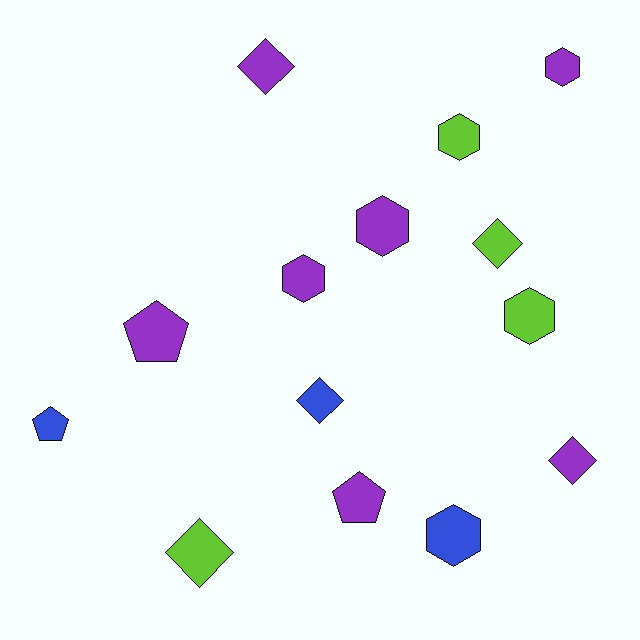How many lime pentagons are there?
There are no lime pentagons.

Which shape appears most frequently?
Hexagon, with 6 objects.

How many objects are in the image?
There are 14 objects.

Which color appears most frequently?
Purple, with 7 objects.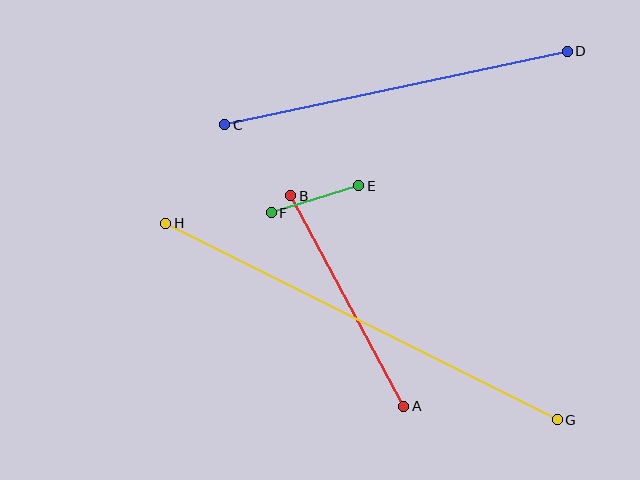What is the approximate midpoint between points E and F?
The midpoint is at approximately (315, 199) pixels.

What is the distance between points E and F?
The distance is approximately 92 pixels.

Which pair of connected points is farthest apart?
Points G and H are farthest apart.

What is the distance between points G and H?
The distance is approximately 438 pixels.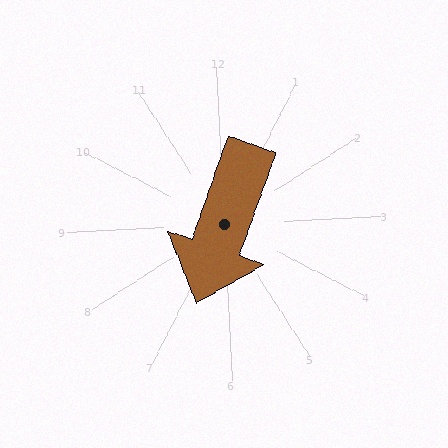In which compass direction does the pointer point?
South.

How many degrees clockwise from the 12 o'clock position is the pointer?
Approximately 202 degrees.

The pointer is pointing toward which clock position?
Roughly 7 o'clock.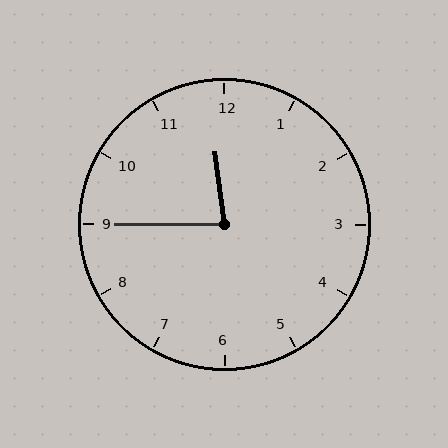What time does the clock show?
11:45.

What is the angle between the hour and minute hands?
Approximately 82 degrees.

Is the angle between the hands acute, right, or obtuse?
It is acute.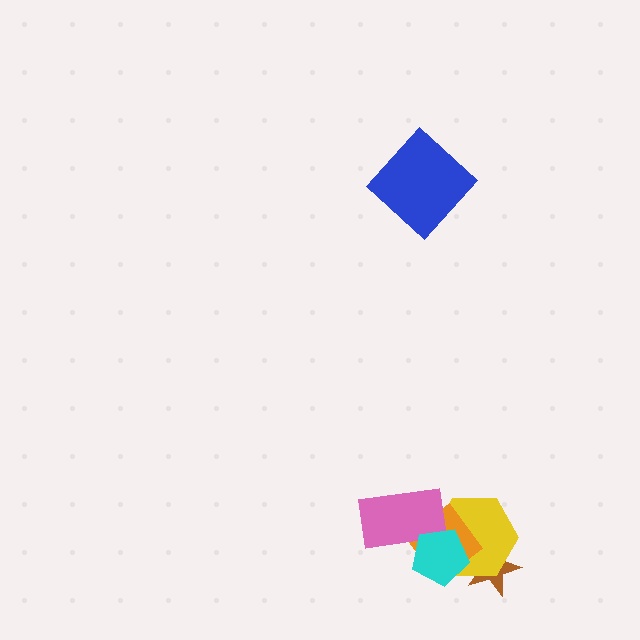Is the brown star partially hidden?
Yes, it is partially covered by another shape.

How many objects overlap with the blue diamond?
0 objects overlap with the blue diamond.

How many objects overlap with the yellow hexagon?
4 objects overlap with the yellow hexagon.